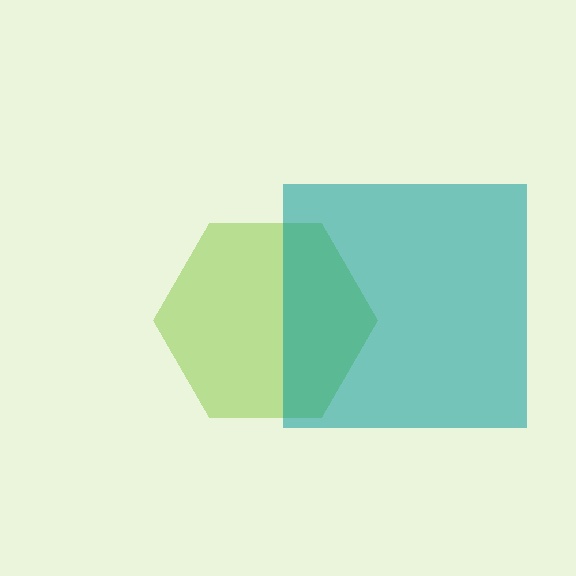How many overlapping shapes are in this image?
There are 2 overlapping shapes in the image.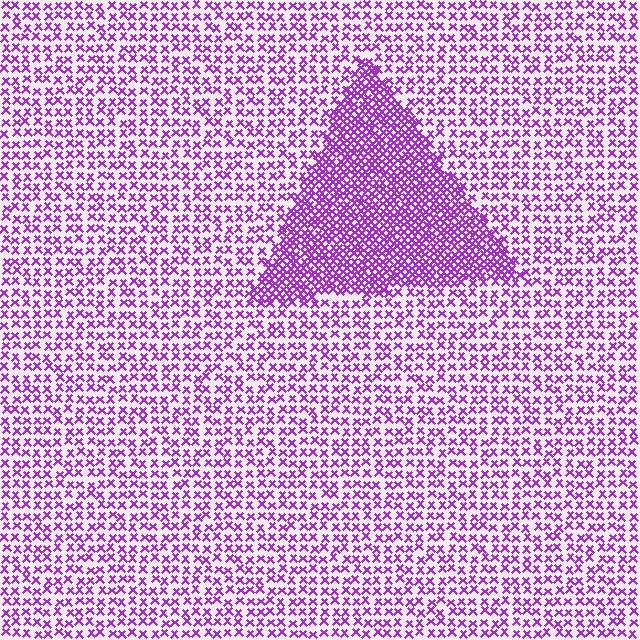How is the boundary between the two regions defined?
The boundary is defined by a change in element density (approximately 2.2x ratio). All elements are the same color, size, and shape.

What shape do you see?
I see a triangle.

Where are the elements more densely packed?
The elements are more densely packed inside the triangle boundary.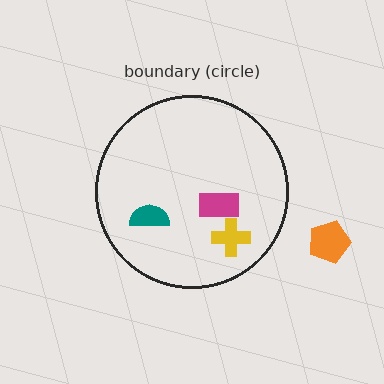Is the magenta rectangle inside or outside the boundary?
Inside.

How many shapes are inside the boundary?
3 inside, 1 outside.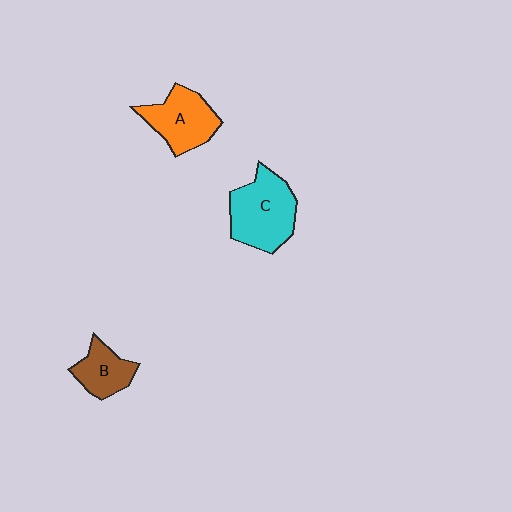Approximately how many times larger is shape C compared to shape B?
Approximately 1.8 times.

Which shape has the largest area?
Shape C (cyan).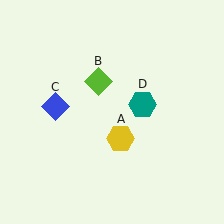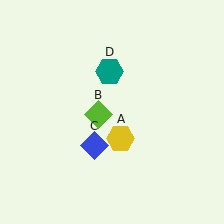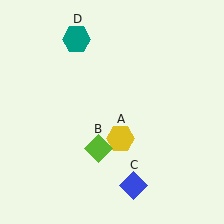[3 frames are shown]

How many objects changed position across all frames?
3 objects changed position: lime diamond (object B), blue diamond (object C), teal hexagon (object D).